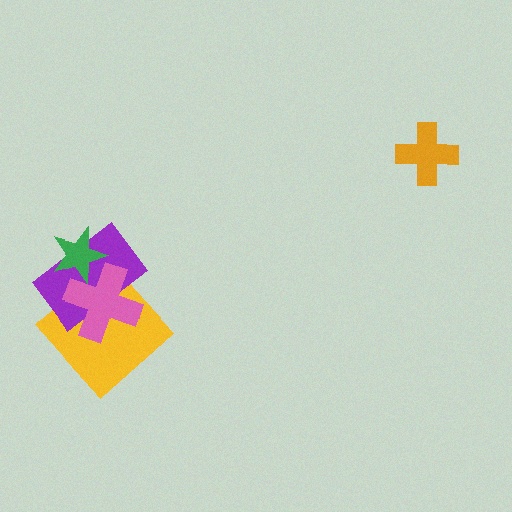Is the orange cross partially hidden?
No, no other shape covers it.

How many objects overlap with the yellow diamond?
2 objects overlap with the yellow diamond.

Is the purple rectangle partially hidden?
Yes, it is partially covered by another shape.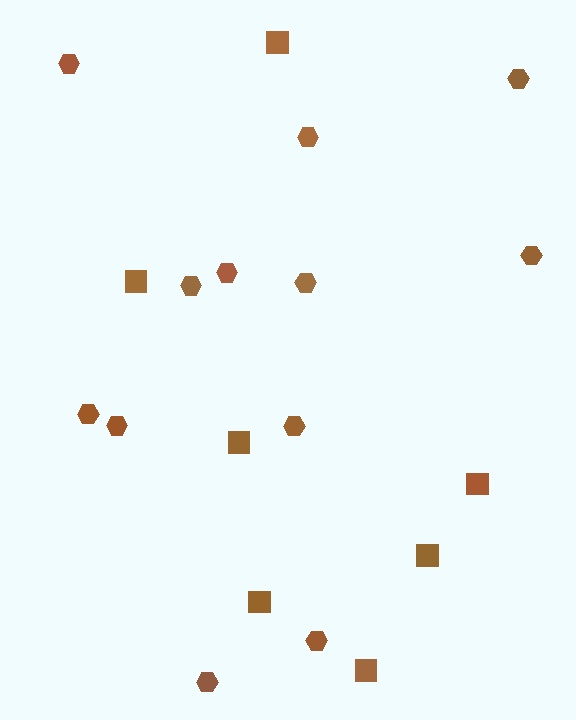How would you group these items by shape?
There are 2 groups: one group of squares (7) and one group of hexagons (12).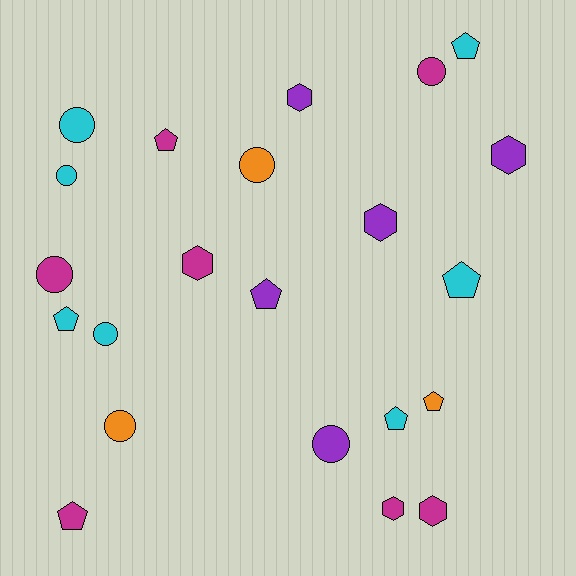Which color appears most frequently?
Cyan, with 7 objects.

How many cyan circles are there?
There are 3 cyan circles.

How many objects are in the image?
There are 22 objects.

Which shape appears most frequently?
Circle, with 8 objects.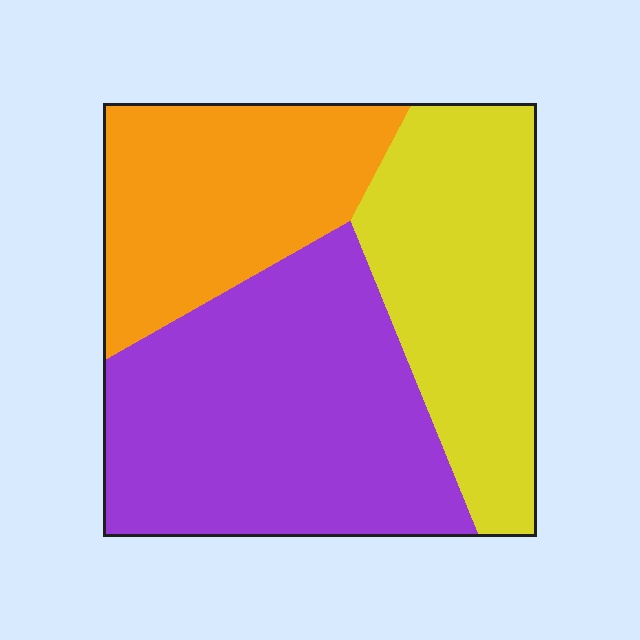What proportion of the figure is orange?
Orange takes up about one quarter (1/4) of the figure.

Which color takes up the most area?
Purple, at roughly 45%.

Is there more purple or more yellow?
Purple.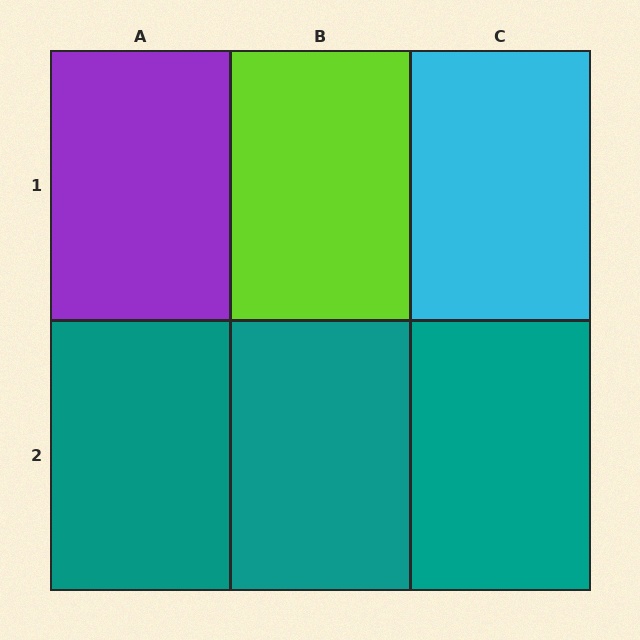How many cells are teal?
3 cells are teal.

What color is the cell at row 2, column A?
Teal.